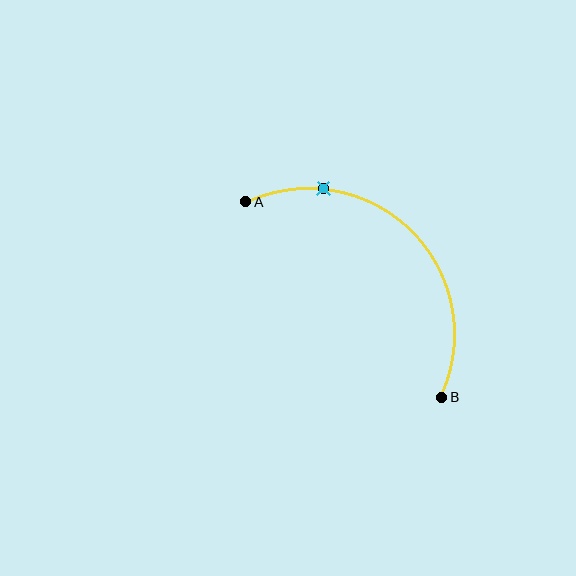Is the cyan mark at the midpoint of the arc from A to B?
No. The cyan mark lies on the arc but is closer to endpoint A. The arc midpoint would be at the point on the curve equidistant along the arc from both A and B.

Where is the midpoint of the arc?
The arc midpoint is the point on the curve farthest from the straight line joining A and B. It sits above and to the right of that line.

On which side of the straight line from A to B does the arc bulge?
The arc bulges above and to the right of the straight line connecting A and B.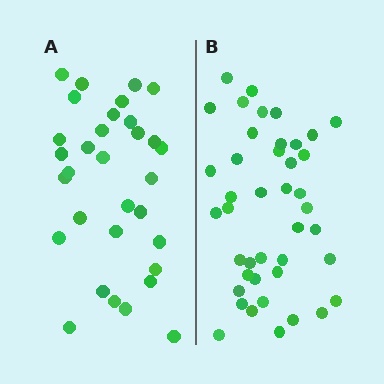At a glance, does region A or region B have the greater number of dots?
Region B (the right region) has more dots.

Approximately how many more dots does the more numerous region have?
Region B has roughly 10 or so more dots than region A.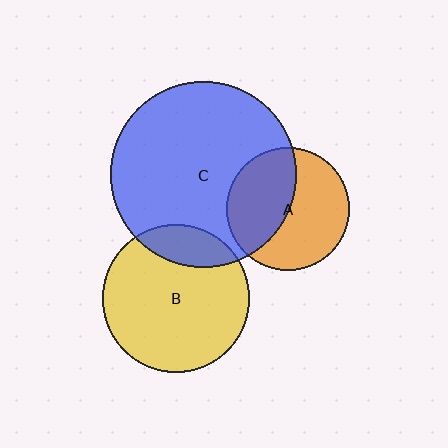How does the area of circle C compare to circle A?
Approximately 2.3 times.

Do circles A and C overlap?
Yes.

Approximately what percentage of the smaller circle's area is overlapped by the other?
Approximately 45%.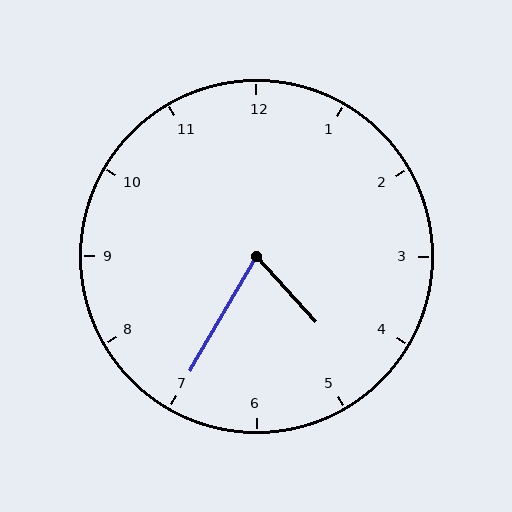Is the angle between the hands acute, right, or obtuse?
It is acute.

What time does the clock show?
4:35.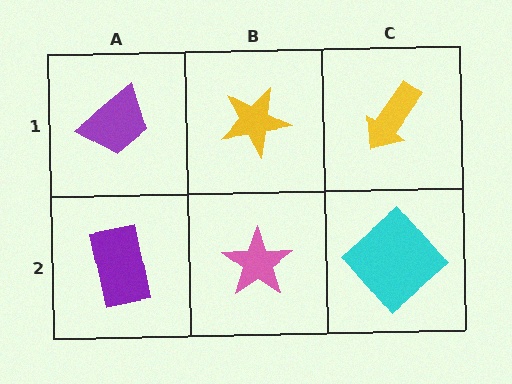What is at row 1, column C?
A yellow arrow.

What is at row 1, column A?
A purple trapezoid.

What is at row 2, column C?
A cyan diamond.